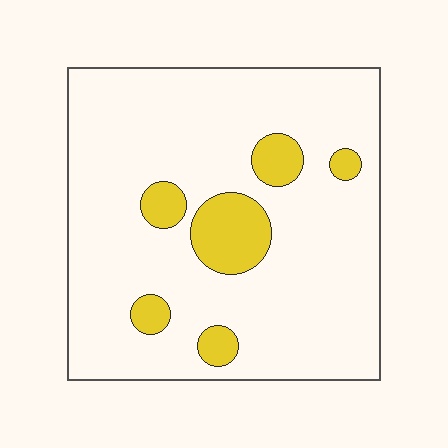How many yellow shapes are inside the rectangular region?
6.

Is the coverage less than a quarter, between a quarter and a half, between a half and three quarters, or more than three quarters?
Less than a quarter.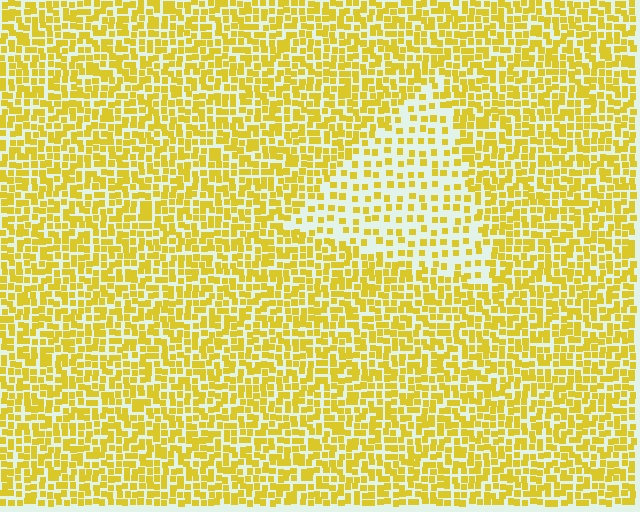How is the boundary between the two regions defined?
The boundary is defined by a change in element density (approximately 2.2x ratio). All elements are the same color, size, and shape.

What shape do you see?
I see a triangle.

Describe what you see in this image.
The image contains small yellow elements arranged at two different densities. A triangle-shaped region is visible where the elements are less densely packed than the surrounding area.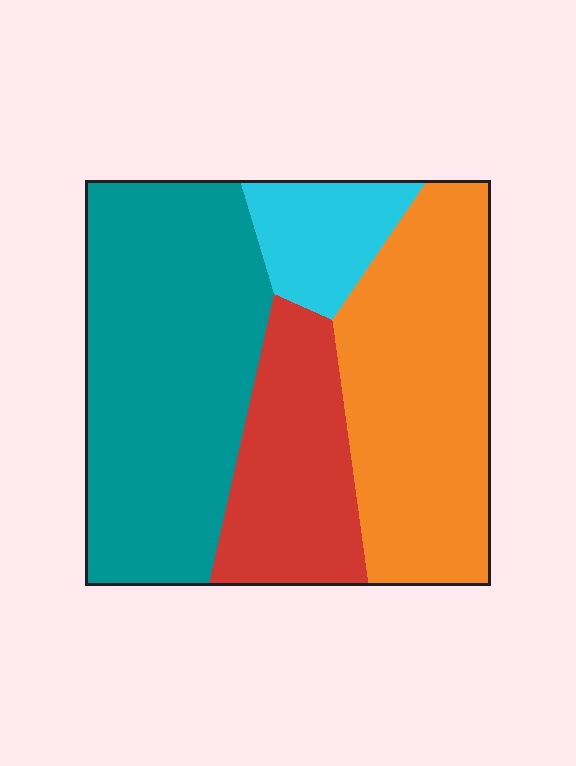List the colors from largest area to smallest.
From largest to smallest: teal, orange, red, cyan.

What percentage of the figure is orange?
Orange takes up between a sixth and a third of the figure.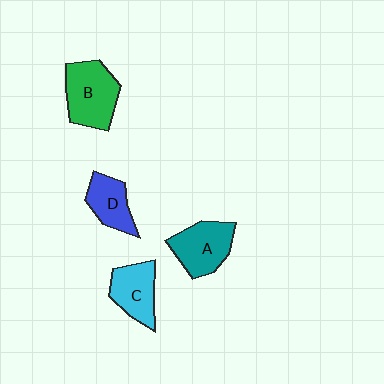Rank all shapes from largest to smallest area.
From largest to smallest: B (green), A (teal), C (cyan), D (blue).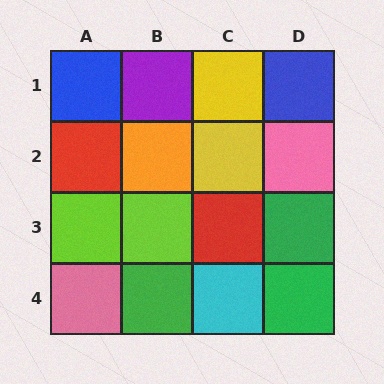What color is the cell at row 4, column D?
Green.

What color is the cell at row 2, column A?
Red.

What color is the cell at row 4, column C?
Cyan.